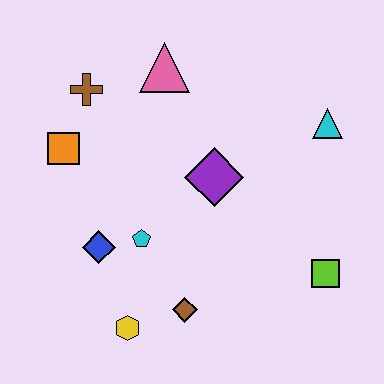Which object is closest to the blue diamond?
The cyan pentagon is closest to the blue diamond.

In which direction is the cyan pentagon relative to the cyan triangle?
The cyan pentagon is to the left of the cyan triangle.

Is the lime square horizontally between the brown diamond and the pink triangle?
No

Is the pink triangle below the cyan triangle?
No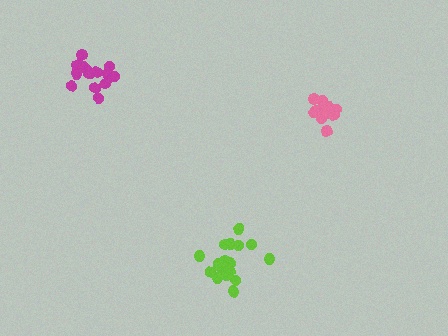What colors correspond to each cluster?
The clusters are colored: pink, magenta, lime.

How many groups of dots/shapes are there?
There are 3 groups.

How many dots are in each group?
Group 1: 15 dots, Group 2: 17 dots, Group 3: 19 dots (51 total).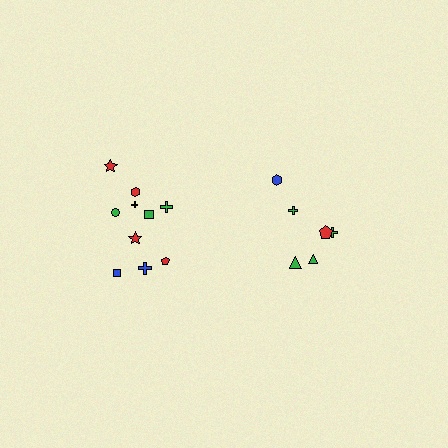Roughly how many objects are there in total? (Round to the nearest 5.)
Roughly 15 objects in total.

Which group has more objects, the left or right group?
The left group.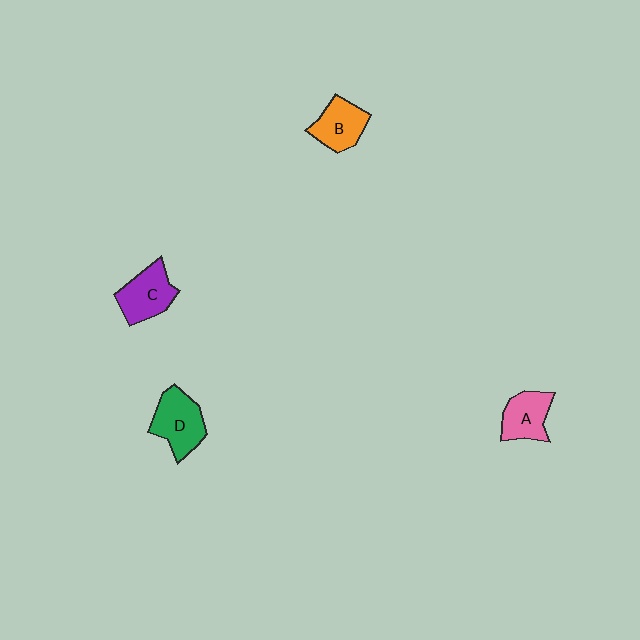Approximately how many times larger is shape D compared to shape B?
Approximately 1.2 times.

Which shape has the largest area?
Shape D (green).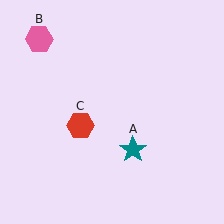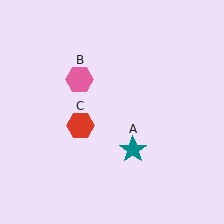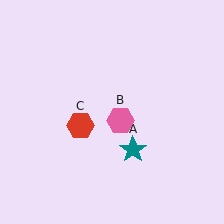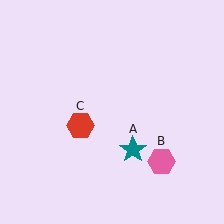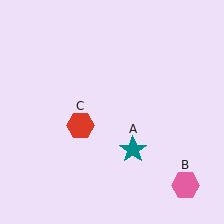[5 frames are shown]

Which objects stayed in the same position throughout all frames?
Teal star (object A) and red hexagon (object C) remained stationary.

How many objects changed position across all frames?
1 object changed position: pink hexagon (object B).